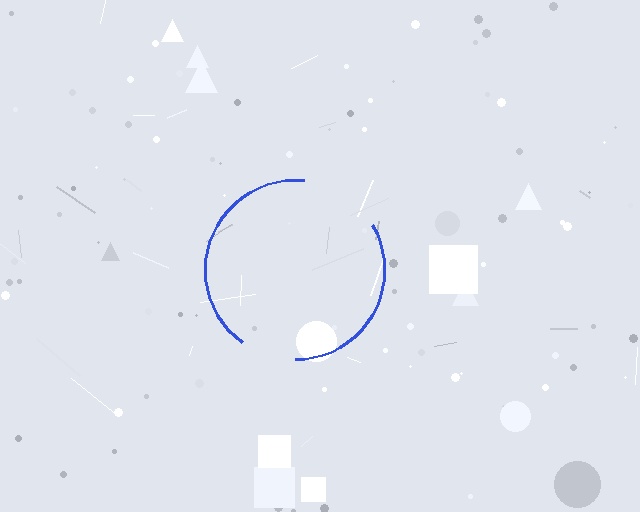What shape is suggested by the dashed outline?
The dashed outline suggests a circle.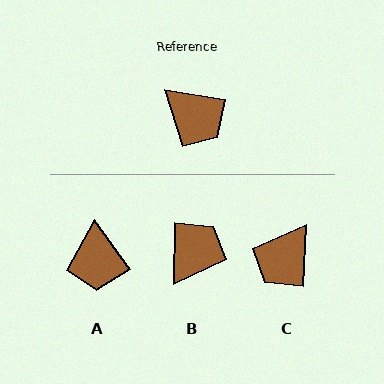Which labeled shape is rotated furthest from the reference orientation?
B, about 98 degrees away.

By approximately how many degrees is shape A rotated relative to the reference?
Approximately 47 degrees clockwise.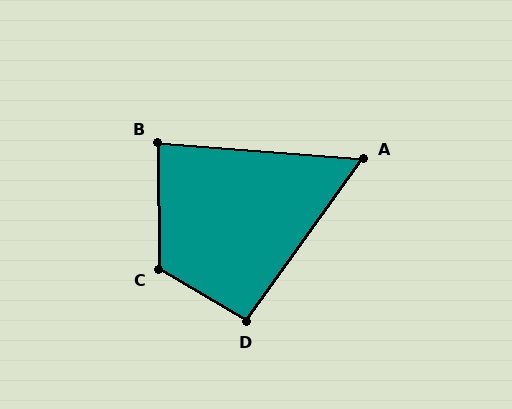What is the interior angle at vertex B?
Approximately 85 degrees (acute).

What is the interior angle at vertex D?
Approximately 95 degrees (obtuse).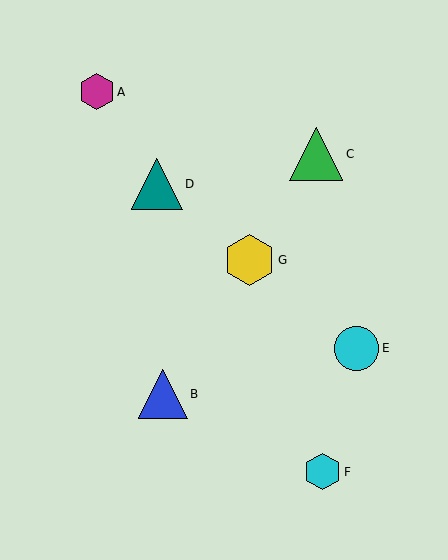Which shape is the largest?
The green triangle (labeled C) is the largest.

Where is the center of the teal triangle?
The center of the teal triangle is at (157, 184).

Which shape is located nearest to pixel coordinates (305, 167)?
The green triangle (labeled C) at (316, 154) is nearest to that location.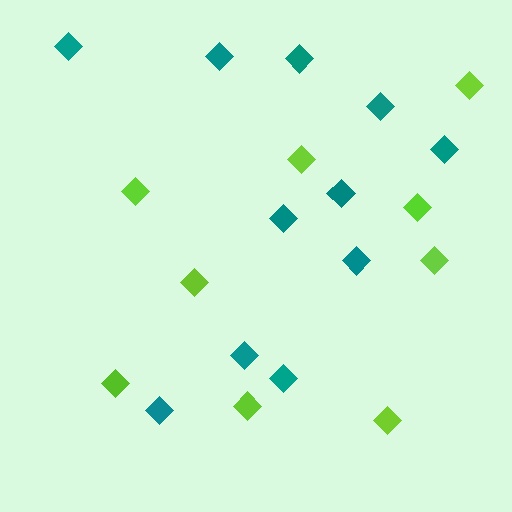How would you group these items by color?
There are 2 groups: one group of teal diamonds (11) and one group of lime diamonds (9).